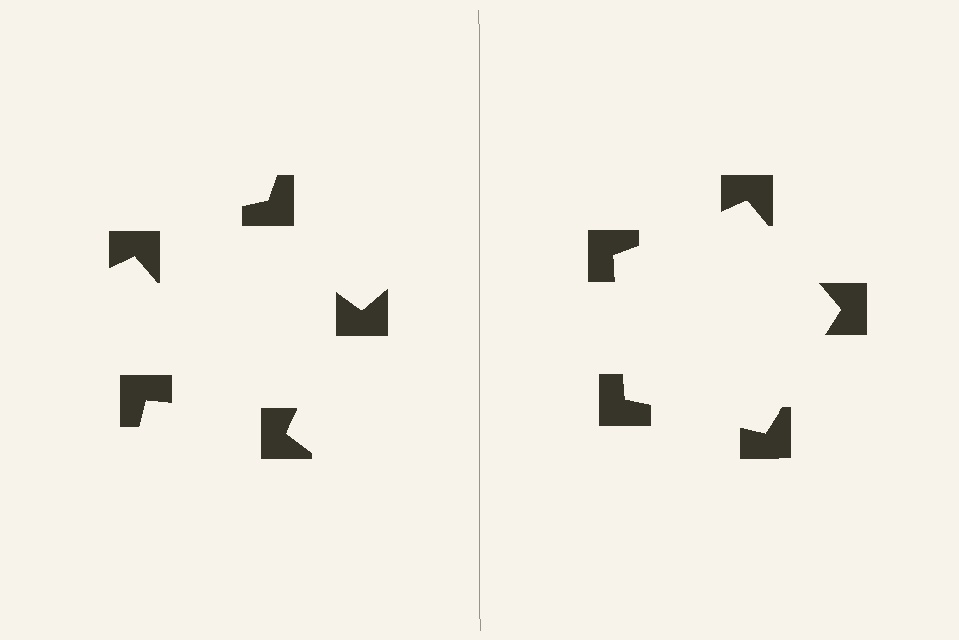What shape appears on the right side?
An illusory pentagon.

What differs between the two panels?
The notched squares are positioned identically on both sides; only the wedge orientations differ. On the right they align to a pentagon; on the left they are misaligned.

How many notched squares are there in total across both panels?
10 — 5 on each side.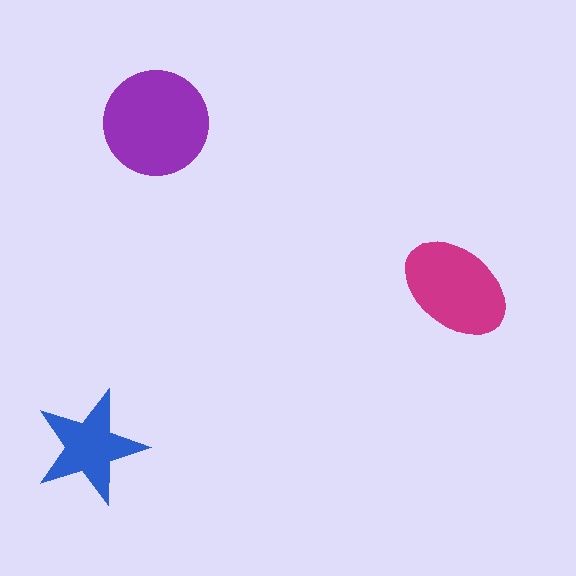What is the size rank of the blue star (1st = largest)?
3rd.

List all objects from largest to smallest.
The purple circle, the magenta ellipse, the blue star.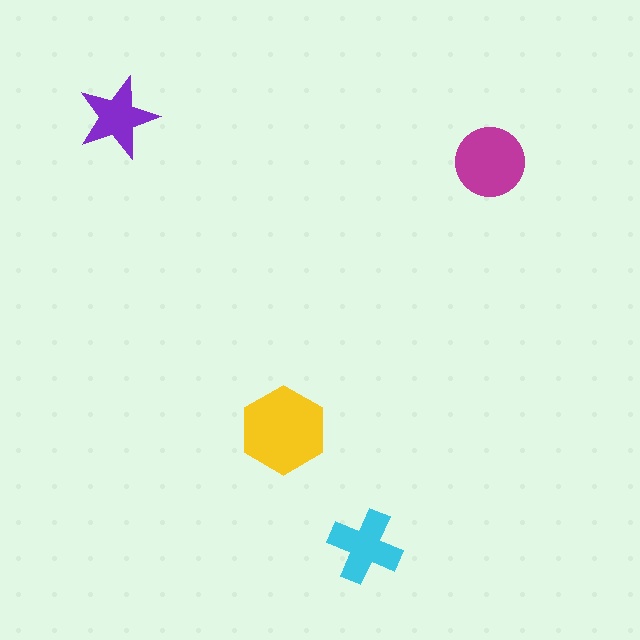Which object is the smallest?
The purple star.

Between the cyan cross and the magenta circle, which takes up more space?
The magenta circle.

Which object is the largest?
The yellow hexagon.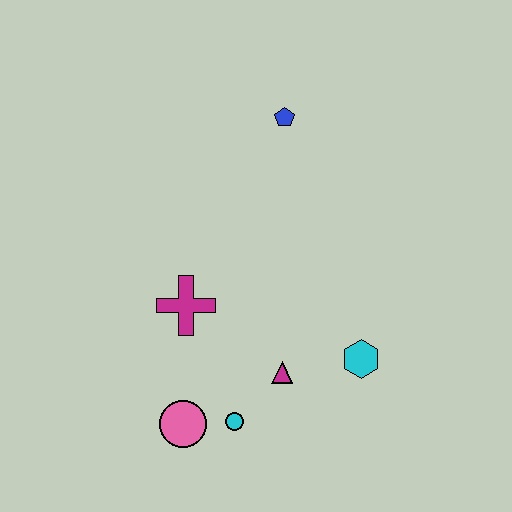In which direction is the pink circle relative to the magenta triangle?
The pink circle is to the left of the magenta triangle.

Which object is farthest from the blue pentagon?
The pink circle is farthest from the blue pentagon.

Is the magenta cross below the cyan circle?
No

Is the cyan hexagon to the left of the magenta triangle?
No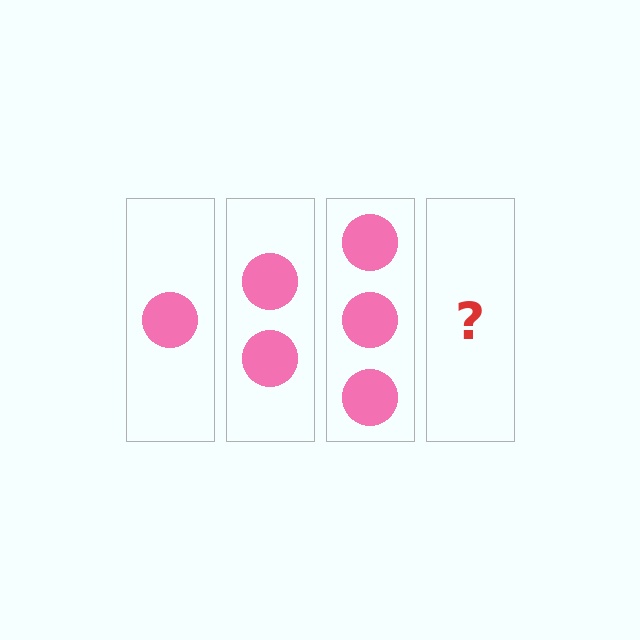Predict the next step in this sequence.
The next step is 4 circles.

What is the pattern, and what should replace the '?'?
The pattern is that each step adds one more circle. The '?' should be 4 circles.